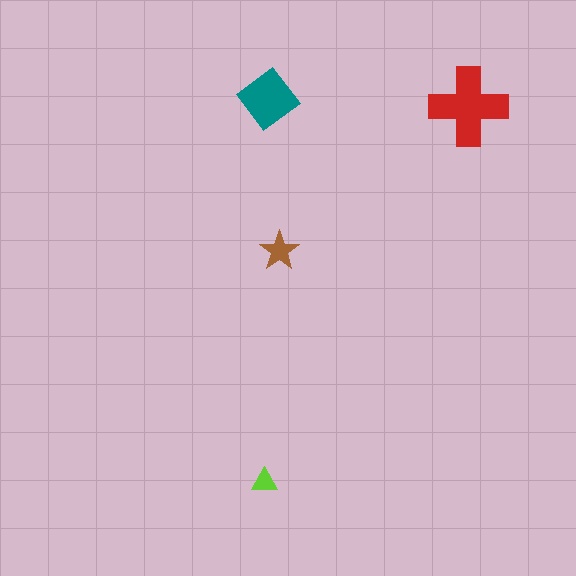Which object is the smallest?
The lime triangle.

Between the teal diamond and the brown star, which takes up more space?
The teal diamond.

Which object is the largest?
The red cross.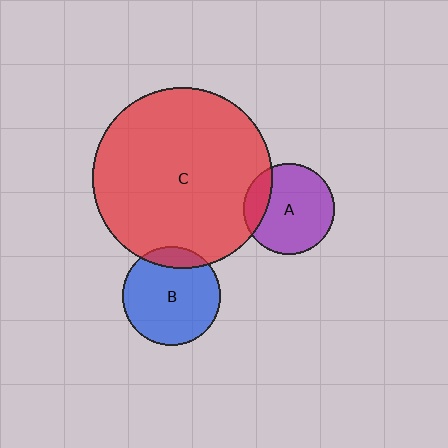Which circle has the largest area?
Circle C (red).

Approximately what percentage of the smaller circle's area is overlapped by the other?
Approximately 20%.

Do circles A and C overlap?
Yes.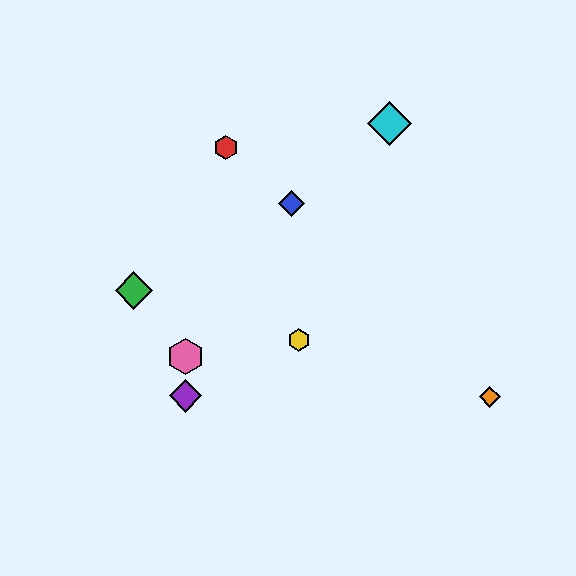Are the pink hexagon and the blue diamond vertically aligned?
No, the pink hexagon is at x≈185 and the blue diamond is at x≈291.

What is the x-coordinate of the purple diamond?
The purple diamond is at x≈185.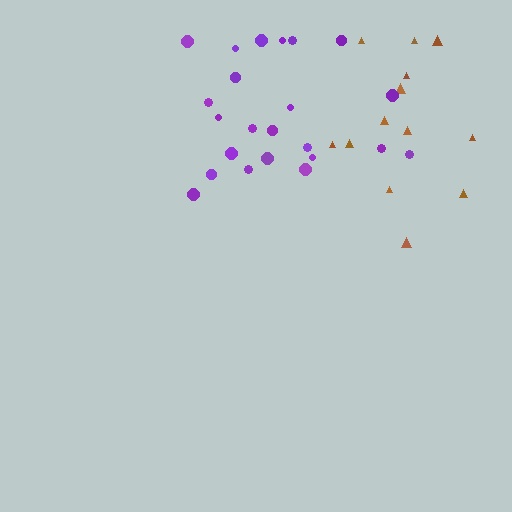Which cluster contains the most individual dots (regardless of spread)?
Purple (23).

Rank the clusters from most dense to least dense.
purple, brown.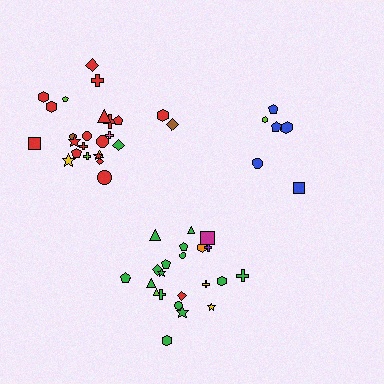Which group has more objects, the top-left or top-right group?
The top-left group.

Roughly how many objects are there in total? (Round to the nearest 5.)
Roughly 55 objects in total.